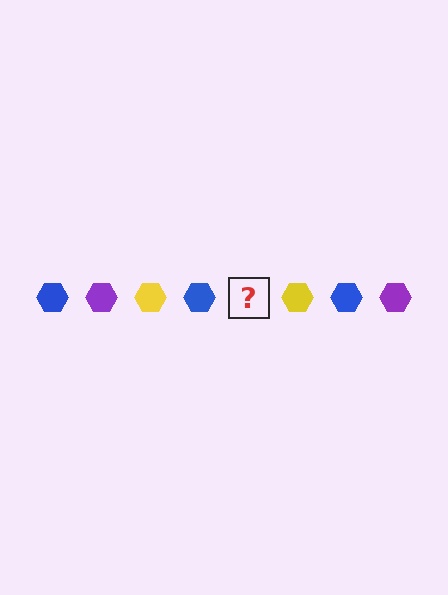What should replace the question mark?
The question mark should be replaced with a purple hexagon.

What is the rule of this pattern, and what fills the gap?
The rule is that the pattern cycles through blue, purple, yellow hexagons. The gap should be filled with a purple hexagon.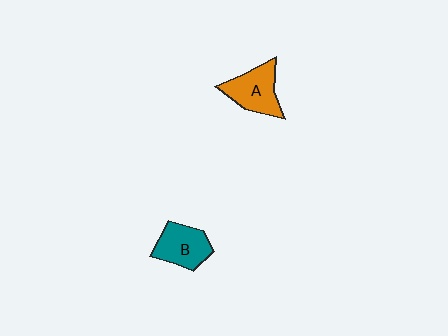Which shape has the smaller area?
Shape B (teal).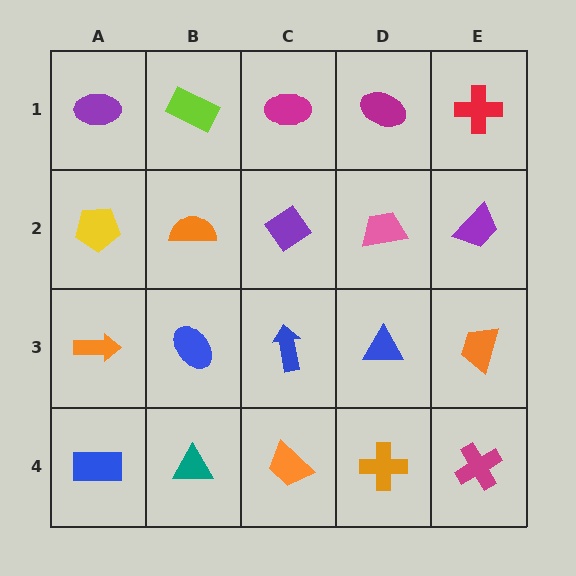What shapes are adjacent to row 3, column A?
A yellow pentagon (row 2, column A), a blue rectangle (row 4, column A), a blue ellipse (row 3, column B).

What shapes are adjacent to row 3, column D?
A pink trapezoid (row 2, column D), an orange cross (row 4, column D), a blue arrow (row 3, column C), an orange trapezoid (row 3, column E).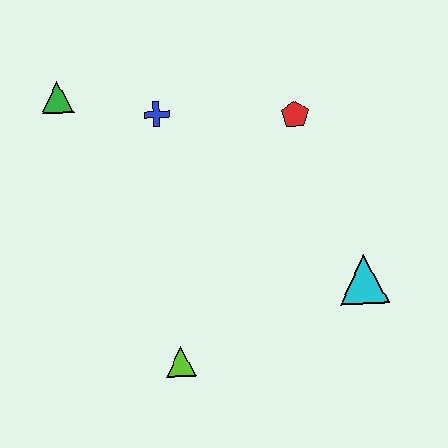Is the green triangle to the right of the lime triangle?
No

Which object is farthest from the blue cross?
The cyan triangle is farthest from the blue cross.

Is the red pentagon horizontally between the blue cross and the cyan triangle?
Yes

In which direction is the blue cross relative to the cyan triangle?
The blue cross is to the left of the cyan triangle.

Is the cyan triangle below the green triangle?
Yes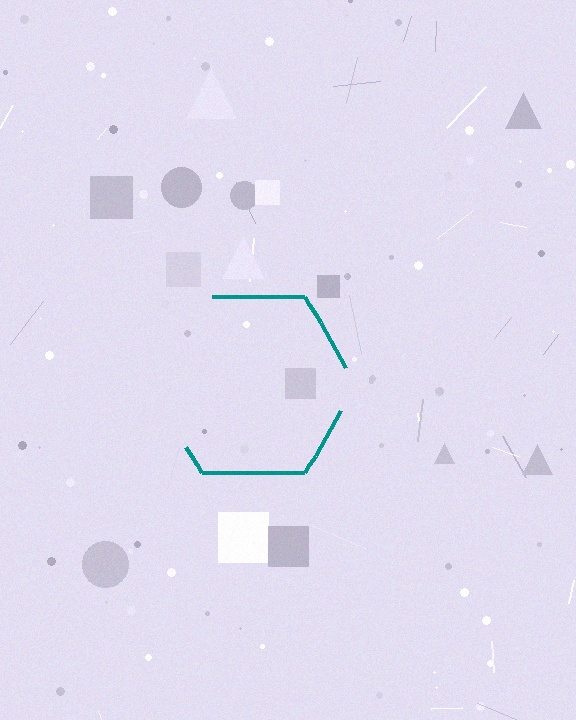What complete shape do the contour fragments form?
The contour fragments form a hexagon.